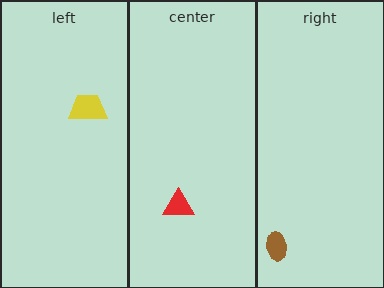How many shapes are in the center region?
1.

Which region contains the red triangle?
The center region.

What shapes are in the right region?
The brown ellipse.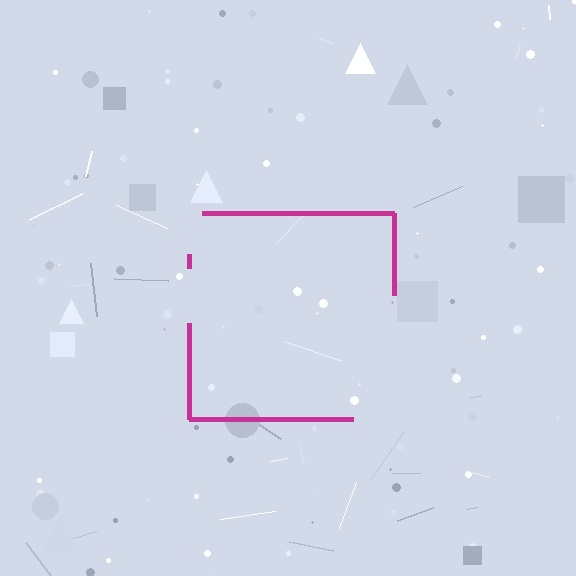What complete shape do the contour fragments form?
The contour fragments form a square.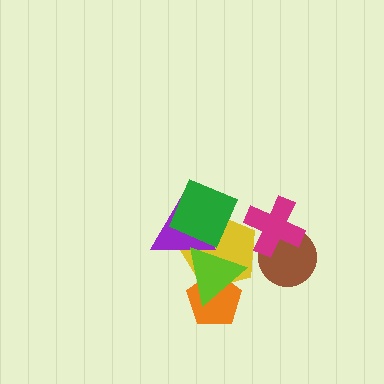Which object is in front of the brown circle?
The magenta cross is in front of the brown circle.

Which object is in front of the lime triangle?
The green diamond is in front of the lime triangle.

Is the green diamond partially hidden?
No, no other shape covers it.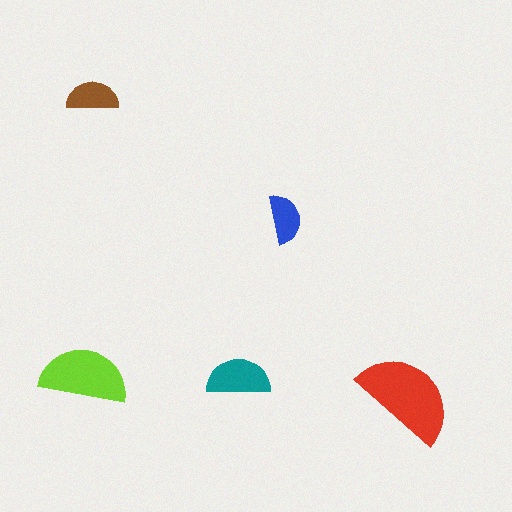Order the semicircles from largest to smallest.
the red one, the lime one, the teal one, the brown one, the blue one.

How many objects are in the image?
There are 5 objects in the image.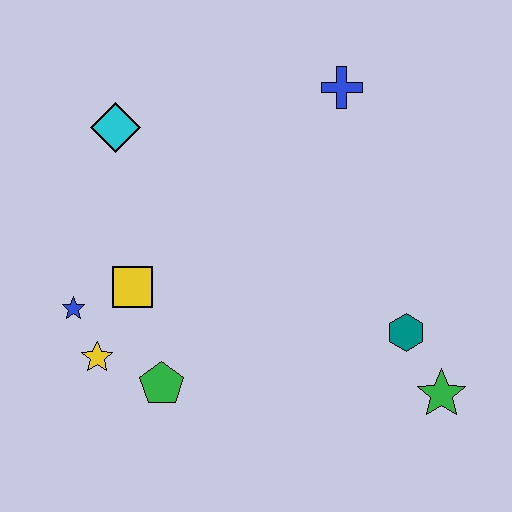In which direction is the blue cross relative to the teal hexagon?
The blue cross is above the teal hexagon.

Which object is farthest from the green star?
The cyan diamond is farthest from the green star.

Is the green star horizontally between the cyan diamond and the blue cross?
No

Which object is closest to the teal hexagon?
The green star is closest to the teal hexagon.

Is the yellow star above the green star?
Yes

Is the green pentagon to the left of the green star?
Yes